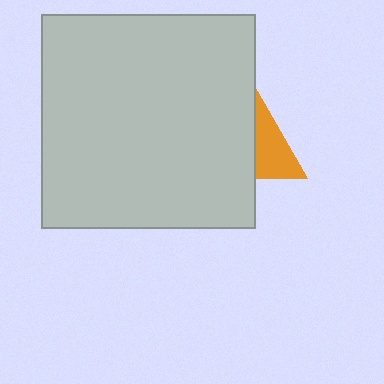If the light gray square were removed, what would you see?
You would see the complete orange triangle.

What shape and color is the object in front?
The object in front is a light gray square.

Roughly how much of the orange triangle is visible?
A small part of it is visible (roughly 35%).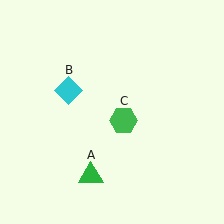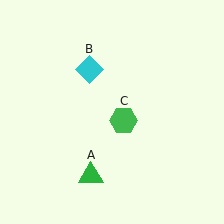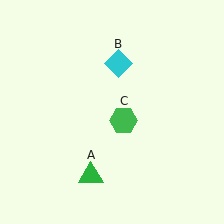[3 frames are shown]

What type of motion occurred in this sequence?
The cyan diamond (object B) rotated clockwise around the center of the scene.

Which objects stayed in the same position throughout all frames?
Green triangle (object A) and green hexagon (object C) remained stationary.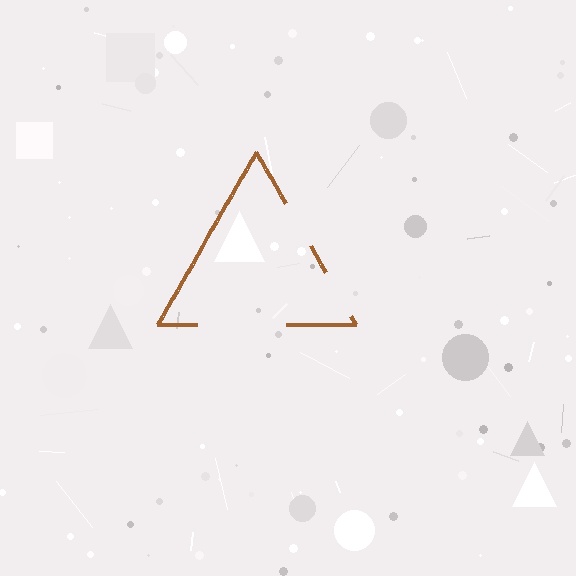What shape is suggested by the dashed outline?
The dashed outline suggests a triangle.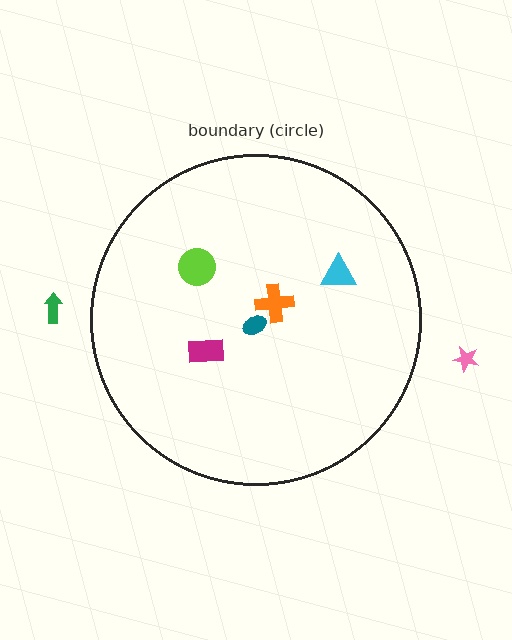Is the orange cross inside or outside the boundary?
Inside.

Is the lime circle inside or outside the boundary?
Inside.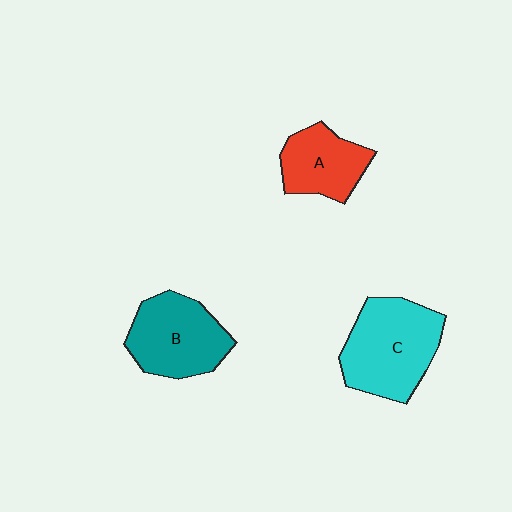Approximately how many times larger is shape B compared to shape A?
Approximately 1.3 times.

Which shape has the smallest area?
Shape A (red).